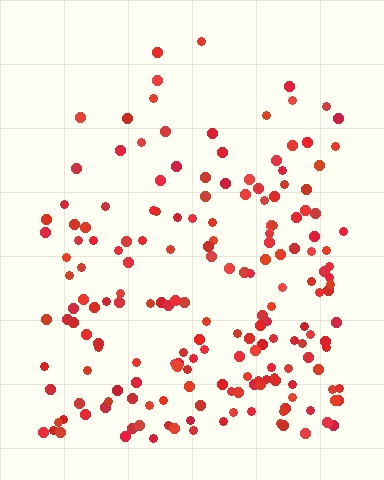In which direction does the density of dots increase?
From top to bottom, with the bottom side densest.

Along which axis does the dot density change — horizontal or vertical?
Vertical.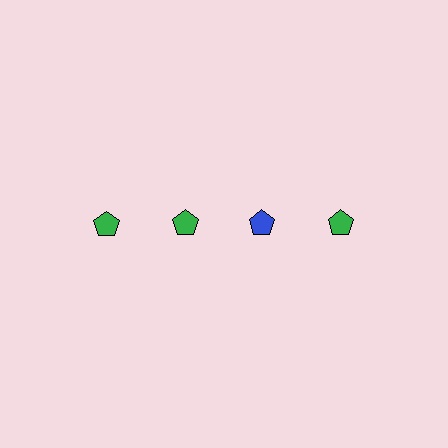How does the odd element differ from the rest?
It has a different color: blue instead of green.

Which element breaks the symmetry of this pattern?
The blue pentagon in the top row, center column breaks the symmetry. All other shapes are green pentagons.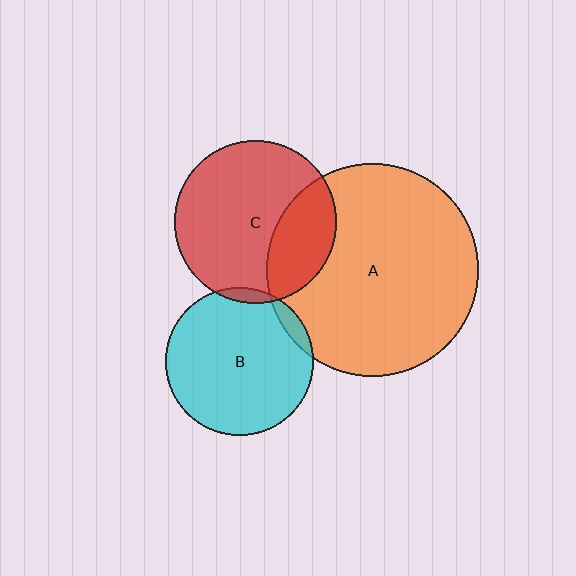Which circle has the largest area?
Circle A (orange).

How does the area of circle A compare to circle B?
Approximately 2.1 times.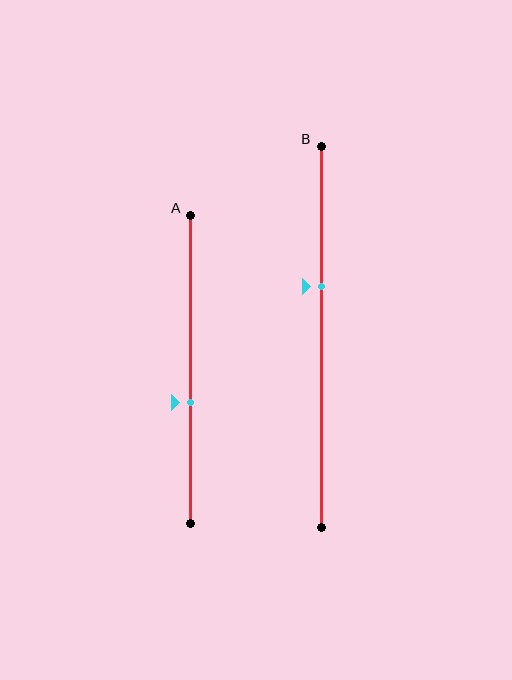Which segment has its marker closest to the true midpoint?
Segment A has its marker closest to the true midpoint.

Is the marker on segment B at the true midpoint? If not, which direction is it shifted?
No, the marker on segment B is shifted upward by about 13% of the segment length.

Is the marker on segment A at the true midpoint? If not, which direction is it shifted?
No, the marker on segment A is shifted downward by about 11% of the segment length.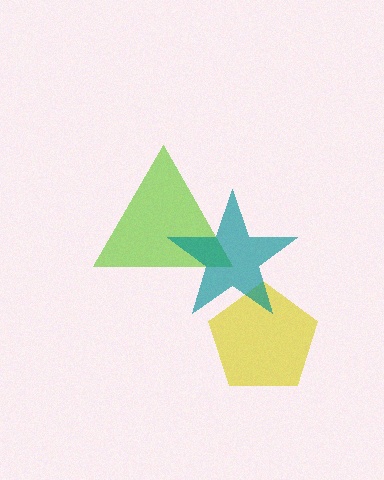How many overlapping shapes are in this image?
There are 3 overlapping shapes in the image.